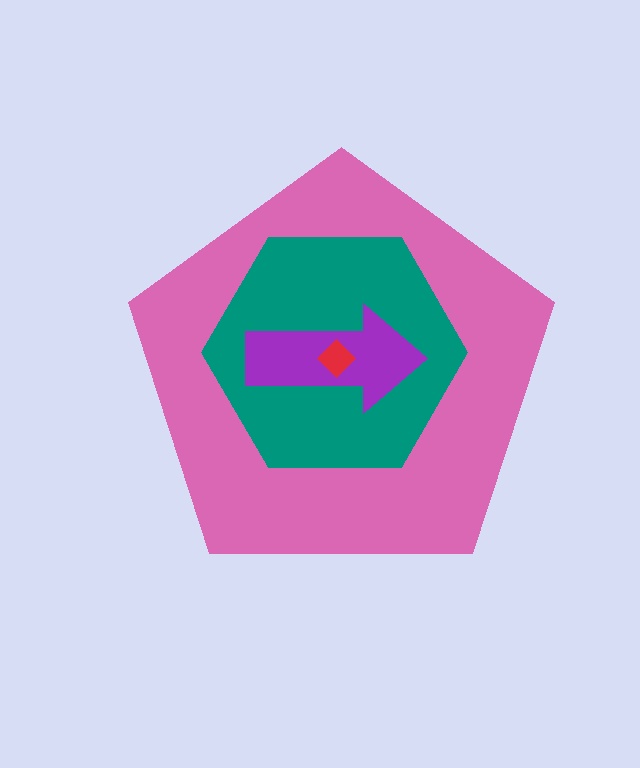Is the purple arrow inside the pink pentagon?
Yes.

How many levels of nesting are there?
4.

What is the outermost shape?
The pink pentagon.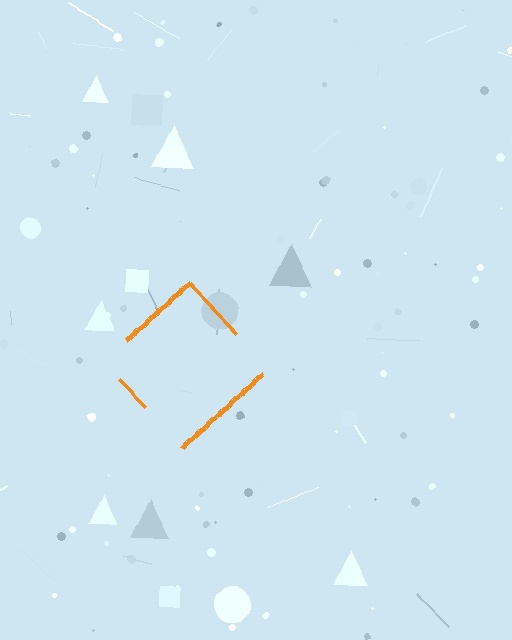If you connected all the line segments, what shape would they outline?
They would outline a diamond.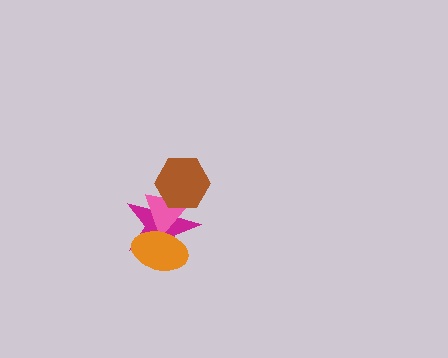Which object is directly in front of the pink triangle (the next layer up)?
The brown hexagon is directly in front of the pink triangle.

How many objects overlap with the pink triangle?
3 objects overlap with the pink triangle.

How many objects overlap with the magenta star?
3 objects overlap with the magenta star.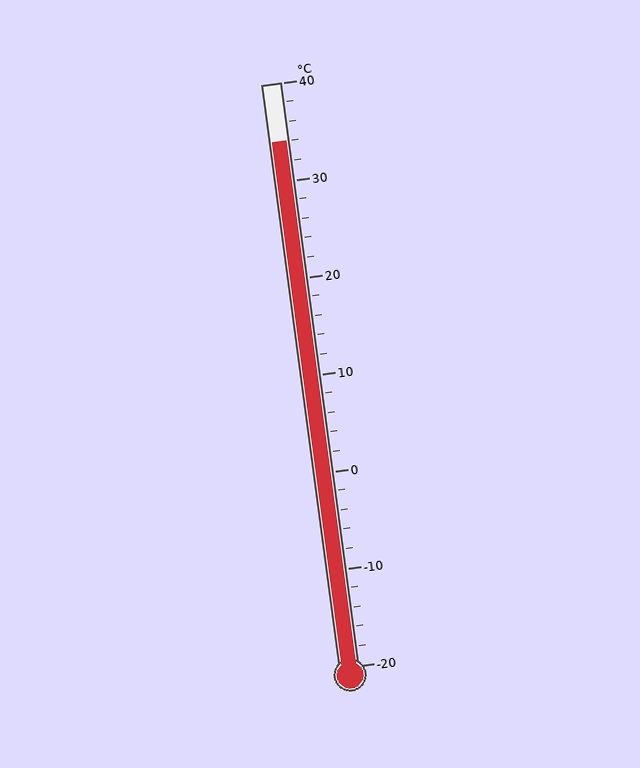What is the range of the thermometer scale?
The thermometer scale ranges from -20°C to 40°C.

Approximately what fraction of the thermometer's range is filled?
The thermometer is filled to approximately 90% of its range.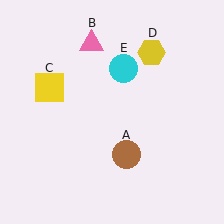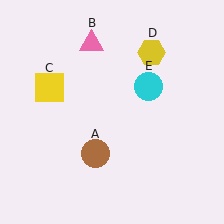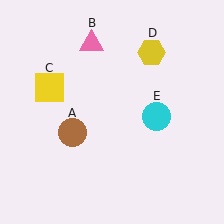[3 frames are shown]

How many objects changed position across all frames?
2 objects changed position: brown circle (object A), cyan circle (object E).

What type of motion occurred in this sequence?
The brown circle (object A), cyan circle (object E) rotated clockwise around the center of the scene.